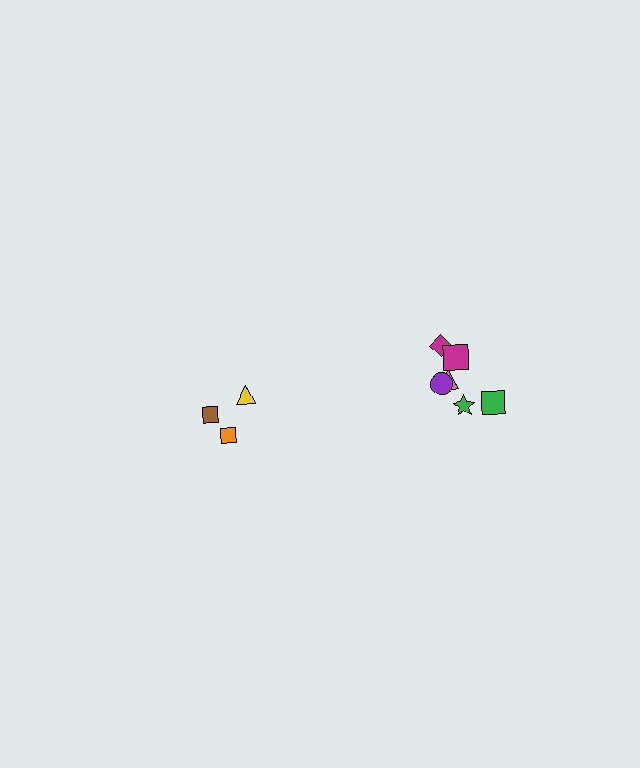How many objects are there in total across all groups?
There are 9 objects.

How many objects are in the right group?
There are 6 objects.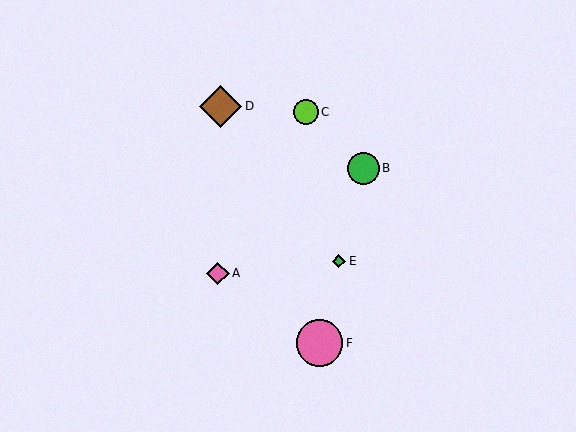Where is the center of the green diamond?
The center of the green diamond is at (339, 261).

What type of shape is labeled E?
Shape E is a green diamond.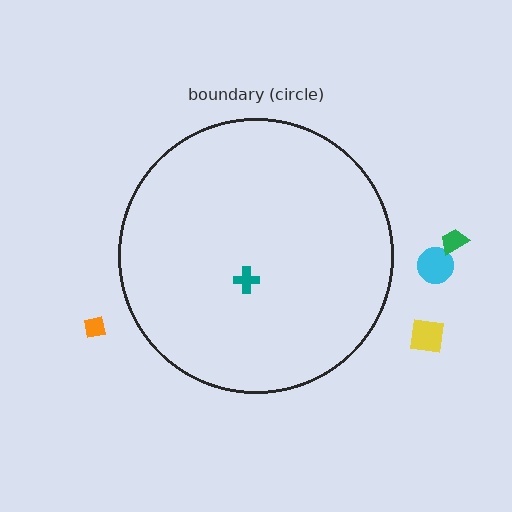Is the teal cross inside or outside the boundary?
Inside.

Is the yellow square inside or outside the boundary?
Outside.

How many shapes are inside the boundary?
1 inside, 4 outside.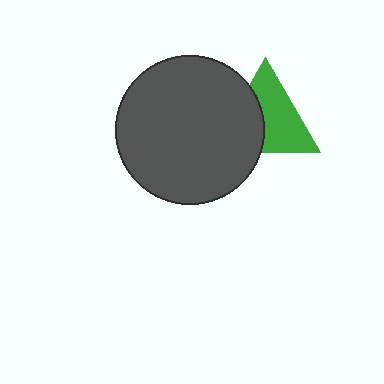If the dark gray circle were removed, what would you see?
You would see the complete green triangle.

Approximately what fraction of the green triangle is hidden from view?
Roughly 40% of the green triangle is hidden behind the dark gray circle.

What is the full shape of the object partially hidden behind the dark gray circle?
The partially hidden object is a green triangle.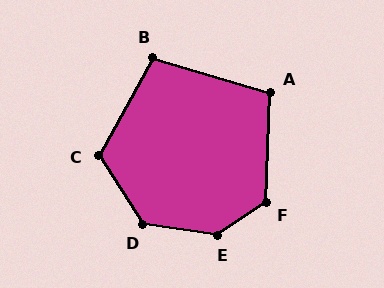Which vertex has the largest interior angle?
E, at approximately 139 degrees.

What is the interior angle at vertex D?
Approximately 131 degrees (obtuse).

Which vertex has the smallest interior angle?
B, at approximately 103 degrees.